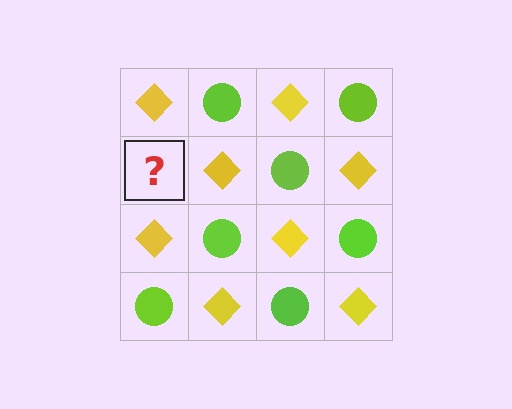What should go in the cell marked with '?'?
The missing cell should contain a lime circle.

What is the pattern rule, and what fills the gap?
The rule is that it alternates yellow diamond and lime circle in a checkerboard pattern. The gap should be filled with a lime circle.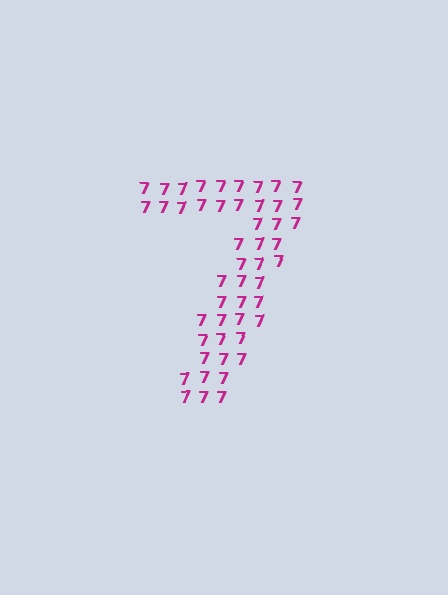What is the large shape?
The large shape is the digit 7.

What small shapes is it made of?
It is made of small digit 7's.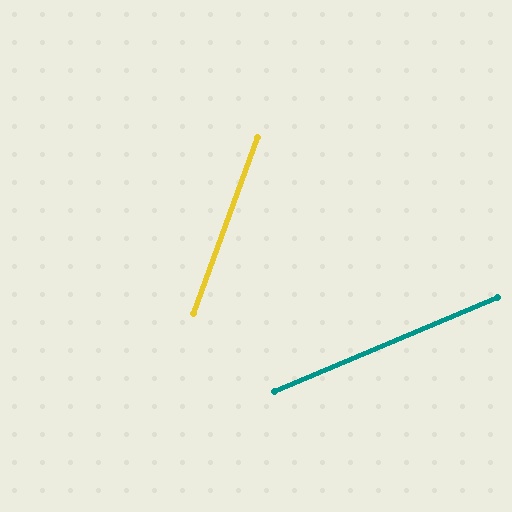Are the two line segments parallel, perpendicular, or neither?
Neither parallel nor perpendicular — they differ by about 47°.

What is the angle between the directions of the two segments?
Approximately 47 degrees.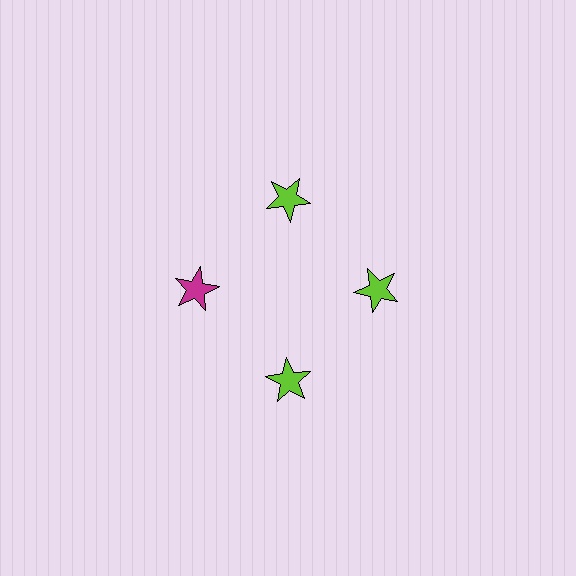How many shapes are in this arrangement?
There are 4 shapes arranged in a ring pattern.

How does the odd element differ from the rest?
It has a different color: magenta instead of lime.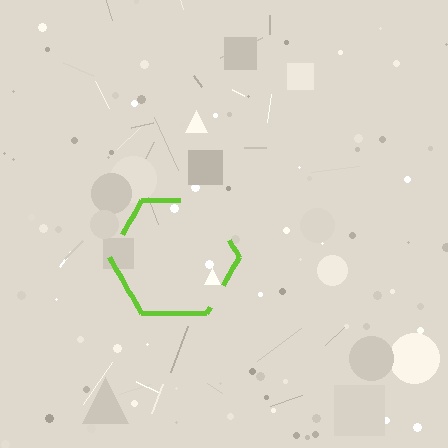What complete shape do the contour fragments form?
The contour fragments form a hexagon.